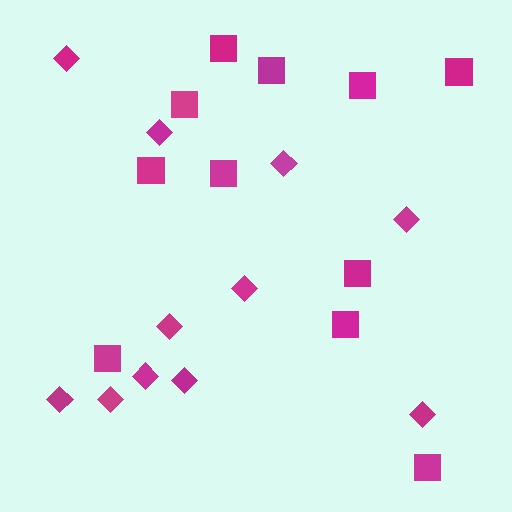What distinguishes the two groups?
There are 2 groups: one group of squares (11) and one group of diamonds (11).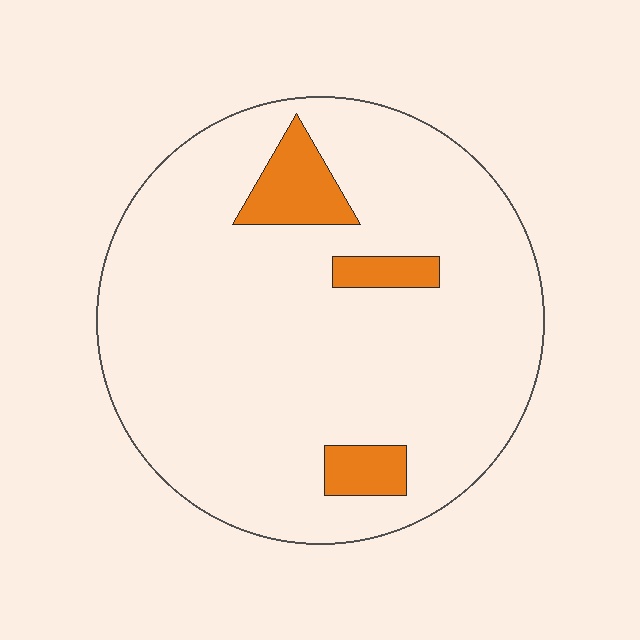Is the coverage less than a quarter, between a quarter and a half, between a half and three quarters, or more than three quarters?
Less than a quarter.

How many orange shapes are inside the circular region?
3.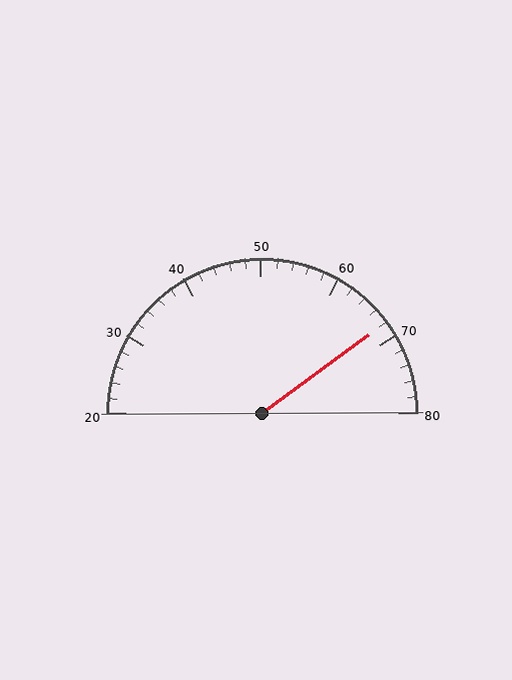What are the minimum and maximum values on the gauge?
The gauge ranges from 20 to 80.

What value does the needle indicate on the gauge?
The needle indicates approximately 68.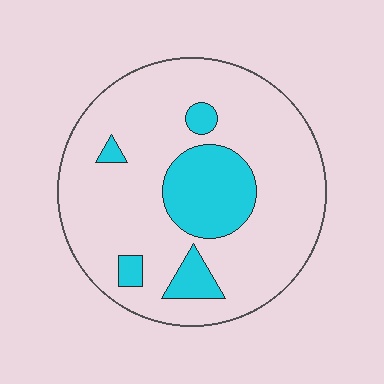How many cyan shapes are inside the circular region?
5.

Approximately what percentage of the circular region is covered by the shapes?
Approximately 20%.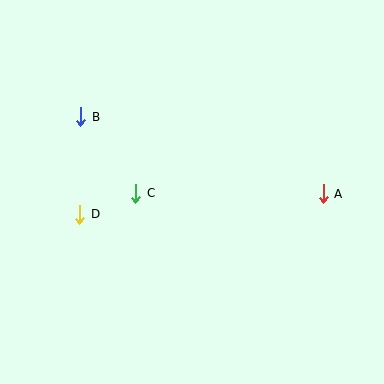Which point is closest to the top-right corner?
Point A is closest to the top-right corner.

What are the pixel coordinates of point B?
Point B is at (81, 117).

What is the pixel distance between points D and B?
The distance between D and B is 97 pixels.